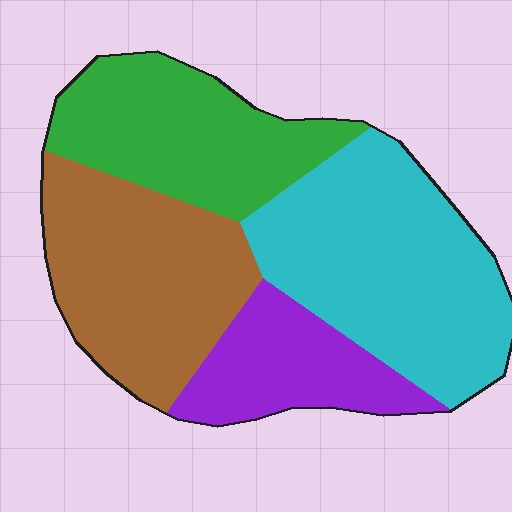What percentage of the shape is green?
Green takes up about one quarter (1/4) of the shape.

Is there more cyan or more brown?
Cyan.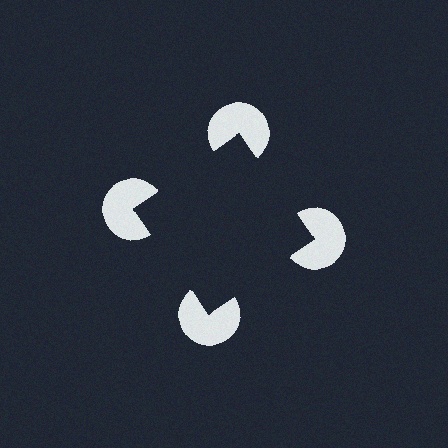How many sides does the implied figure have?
4 sides.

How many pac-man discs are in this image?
There are 4 — one at each vertex of the illusory square.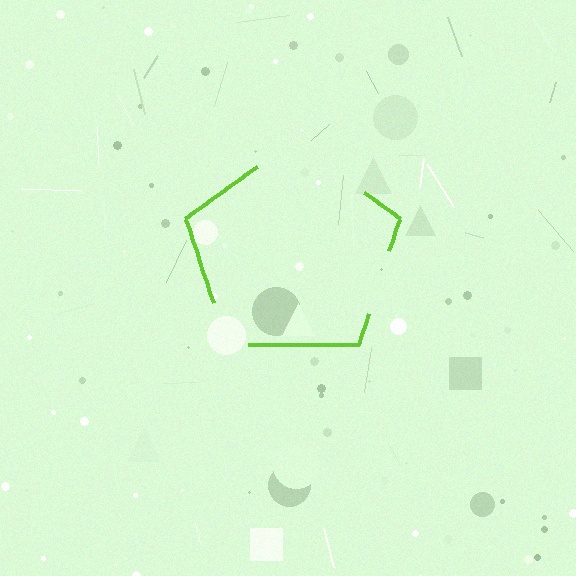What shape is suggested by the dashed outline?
The dashed outline suggests a pentagon.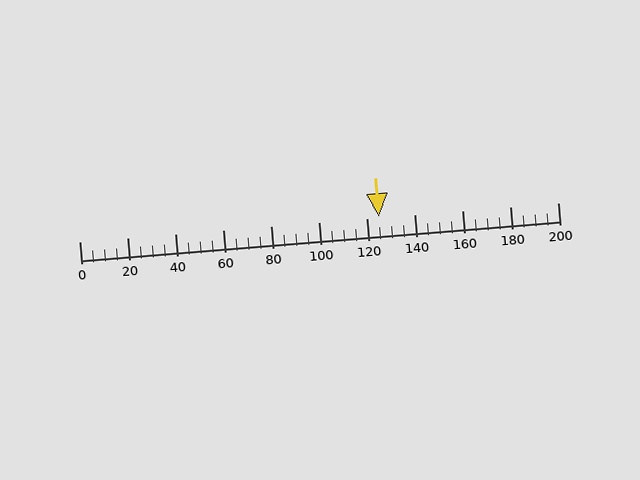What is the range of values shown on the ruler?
The ruler shows values from 0 to 200.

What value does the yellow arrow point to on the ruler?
The yellow arrow points to approximately 125.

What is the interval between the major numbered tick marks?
The major tick marks are spaced 20 units apart.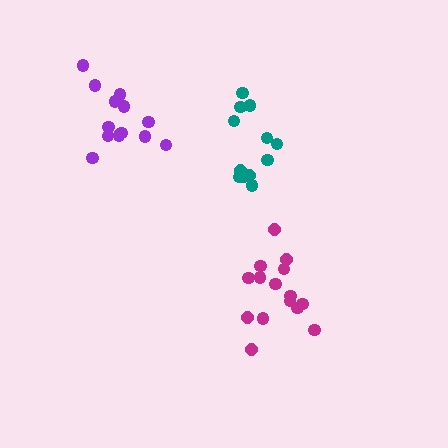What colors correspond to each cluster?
The clusters are colored: magenta, teal, purple.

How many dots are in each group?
Group 1: 15 dots, Group 2: 12 dots, Group 3: 13 dots (40 total).